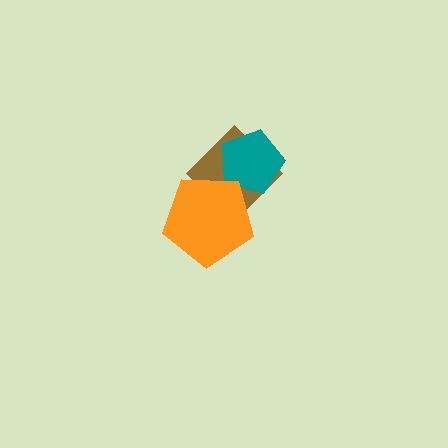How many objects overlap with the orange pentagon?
2 objects overlap with the orange pentagon.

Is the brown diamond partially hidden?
Yes, it is partially covered by another shape.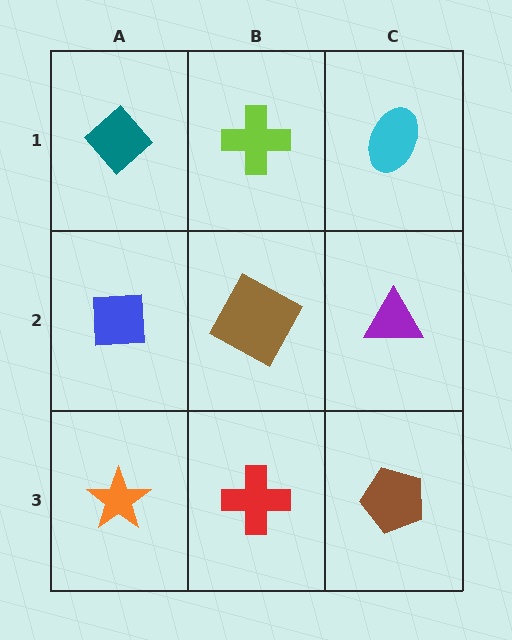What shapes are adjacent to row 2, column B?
A lime cross (row 1, column B), a red cross (row 3, column B), a blue square (row 2, column A), a purple triangle (row 2, column C).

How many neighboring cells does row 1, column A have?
2.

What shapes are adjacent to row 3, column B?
A brown square (row 2, column B), an orange star (row 3, column A), a brown pentagon (row 3, column C).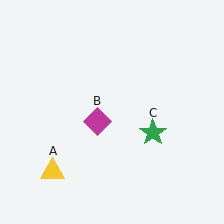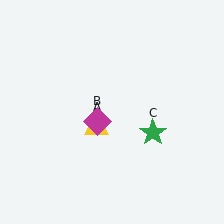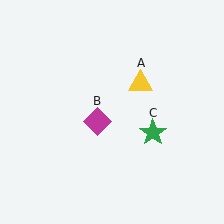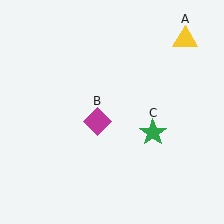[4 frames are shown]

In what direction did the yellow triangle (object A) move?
The yellow triangle (object A) moved up and to the right.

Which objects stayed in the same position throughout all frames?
Magenta diamond (object B) and green star (object C) remained stationary.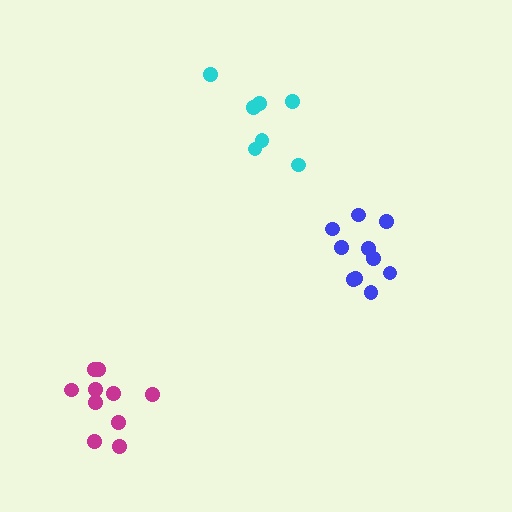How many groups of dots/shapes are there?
There are 3 groups.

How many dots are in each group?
Group 1: 7 dots, Group 2: 10 dots, Group 3: 10 dots (27 total).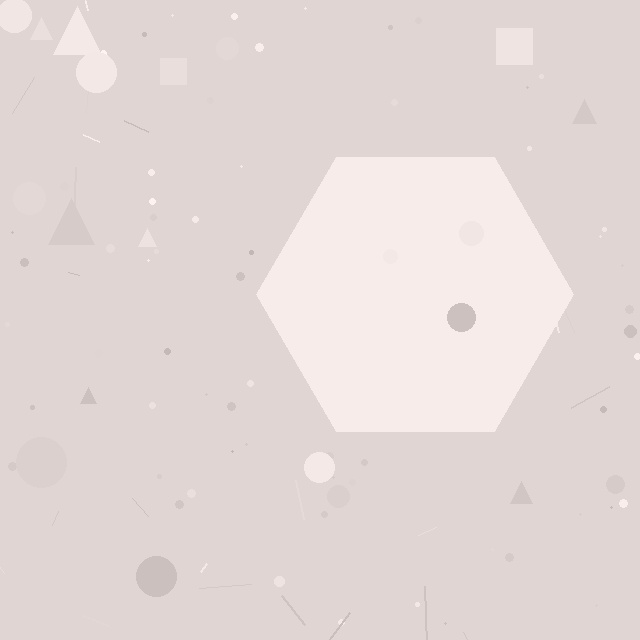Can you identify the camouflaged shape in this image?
The camouflaged shape is a hexagon.